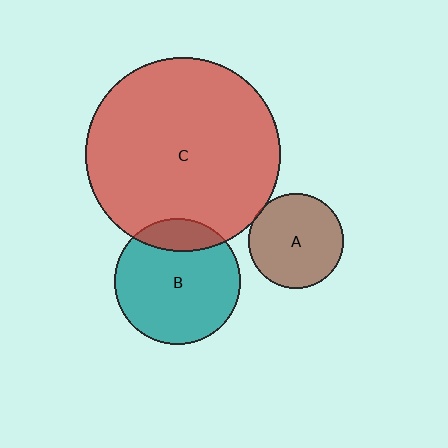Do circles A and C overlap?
Yes.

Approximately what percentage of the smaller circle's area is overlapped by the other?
Approximately 5%.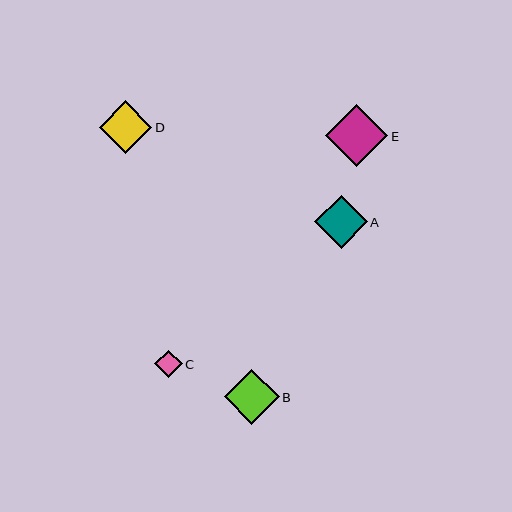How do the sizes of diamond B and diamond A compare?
Diamond B and diamond A are approximately the same size.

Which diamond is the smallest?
Diamond C is the smallest with a size of approximately 28 pixels.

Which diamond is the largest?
Diamond E is the largest with a size of approximately 62 pixels.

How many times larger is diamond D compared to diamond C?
Diamond D is approximately 1.9 times the size of diamond C.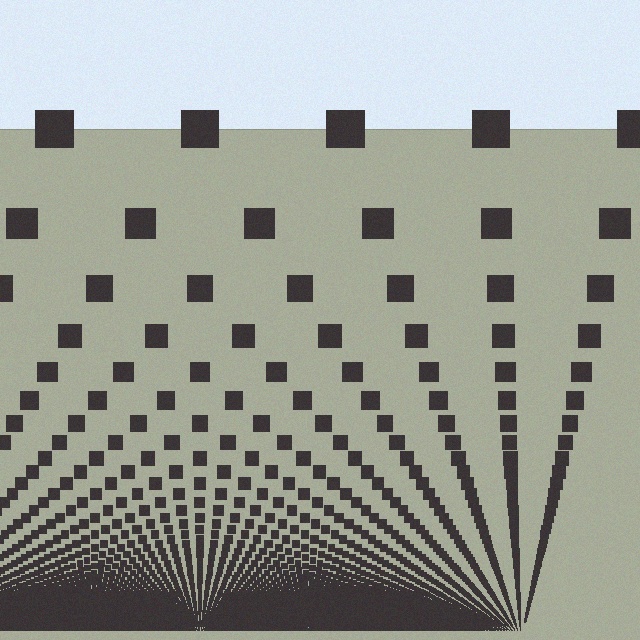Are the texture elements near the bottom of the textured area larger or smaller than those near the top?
Smaller. The gradient is inverted — elements near the bottom are smaller and denser.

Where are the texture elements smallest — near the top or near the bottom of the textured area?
Near the bottom.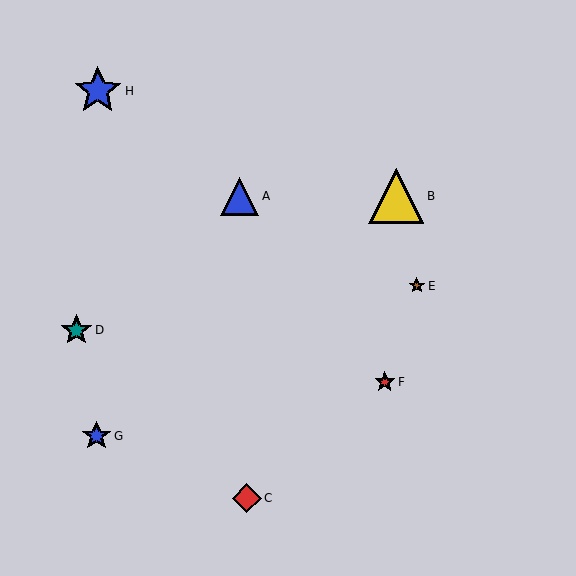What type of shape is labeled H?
Shape H is a blue star.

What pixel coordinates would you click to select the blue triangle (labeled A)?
Click at (239, 196) to select the blue triangle A.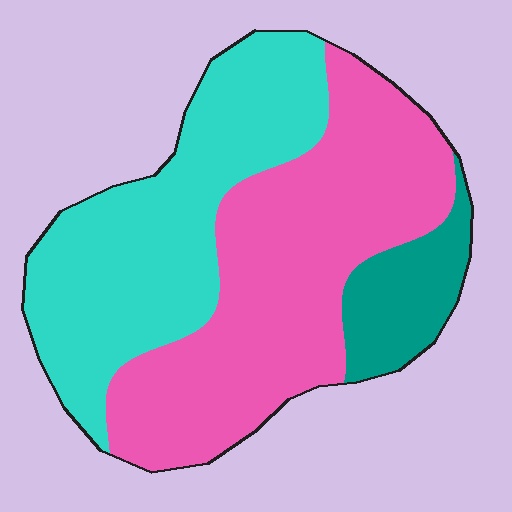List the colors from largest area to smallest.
From largest to smallest: pink, cyan, teal.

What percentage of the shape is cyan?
Cyan covers 40% of the shape.